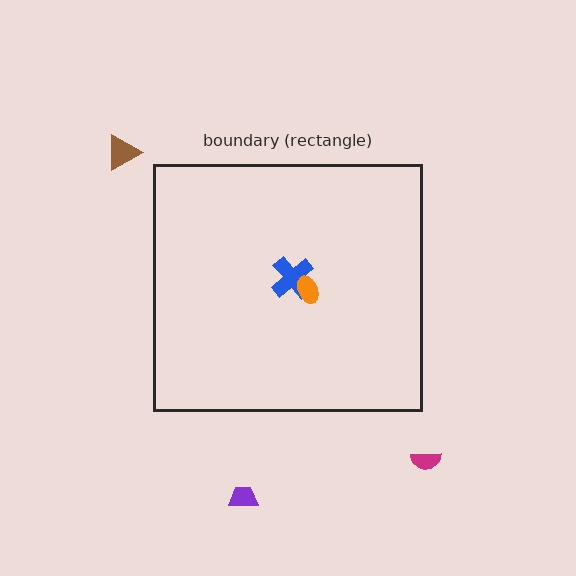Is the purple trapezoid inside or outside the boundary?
Outside.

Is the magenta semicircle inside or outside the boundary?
Outside.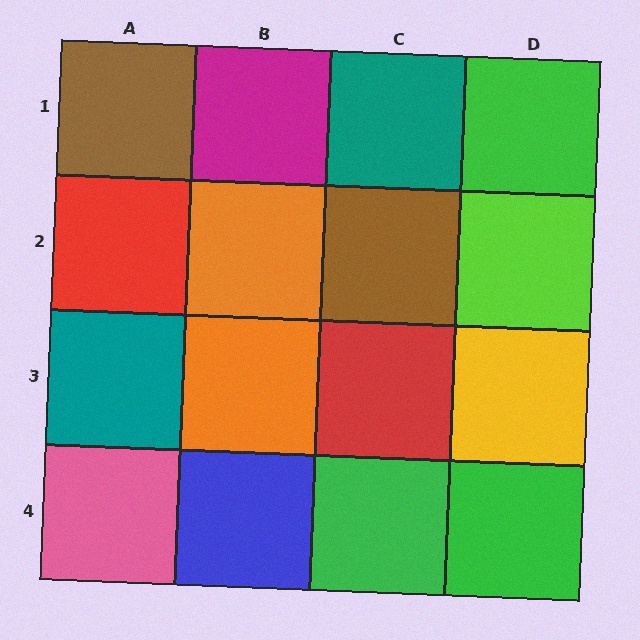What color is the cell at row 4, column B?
Blue.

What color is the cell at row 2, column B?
Orange.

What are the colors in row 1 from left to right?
Brown, magenta, teal, green.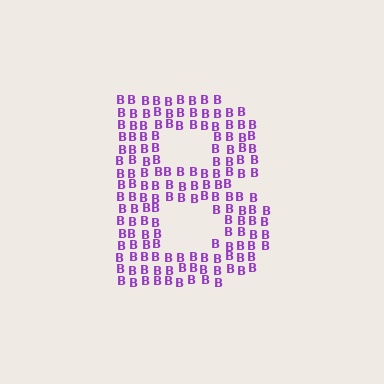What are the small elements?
The small elements are letter B's.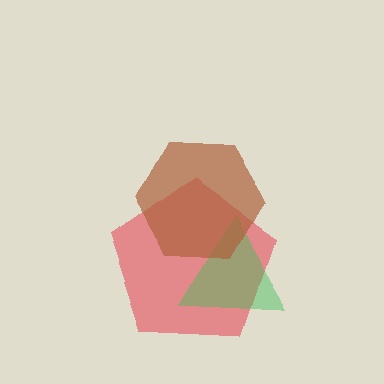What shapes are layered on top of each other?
The layered shapes are: a red pentagon, a green triangle, a brown hexagon.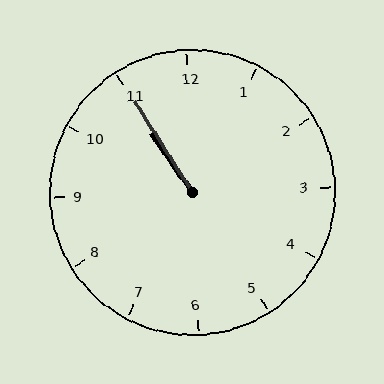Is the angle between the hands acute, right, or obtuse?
It is acute.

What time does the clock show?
10:55.